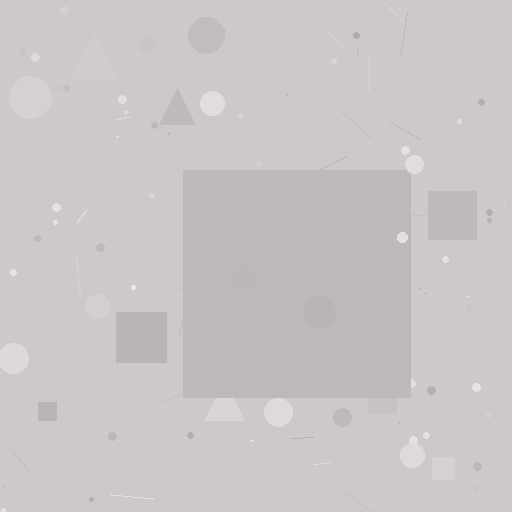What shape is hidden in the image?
A square is hidden in the image.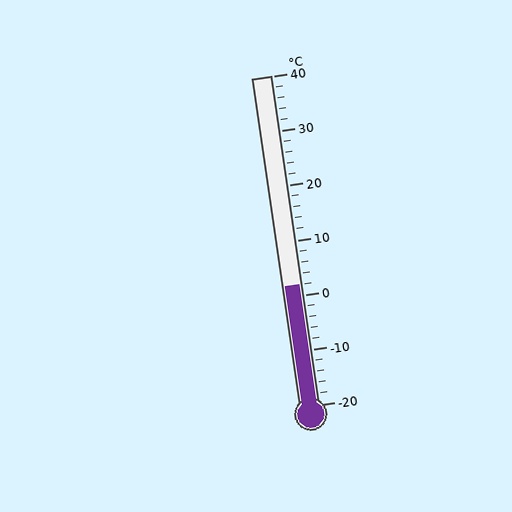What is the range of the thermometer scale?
The thermometer scale ranges from -20°C to 40°C.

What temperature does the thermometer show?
The thermometer shows approximately 2°C.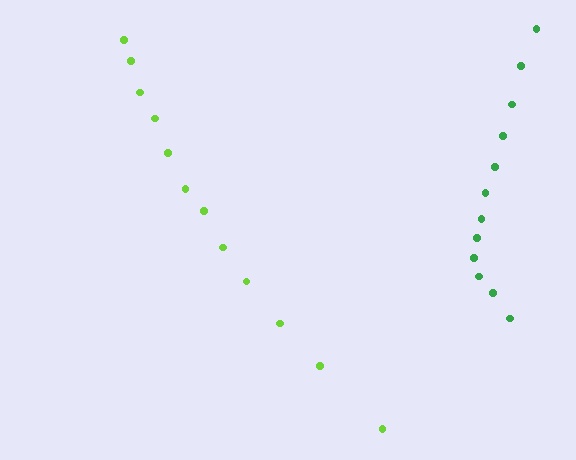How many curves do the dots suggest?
There are 2 distinct paths.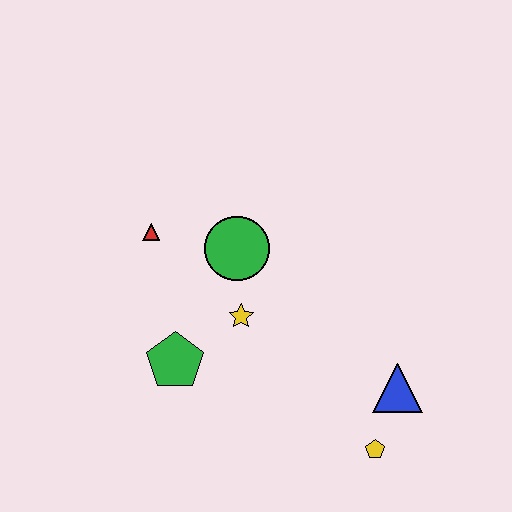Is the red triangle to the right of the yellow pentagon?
No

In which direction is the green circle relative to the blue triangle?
The green circle is to the left of the blue triangle.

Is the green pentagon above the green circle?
No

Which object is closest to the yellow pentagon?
The blue triangle is closest to the yellow pentagon.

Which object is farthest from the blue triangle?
The red triangle is farthest from the blue triangle.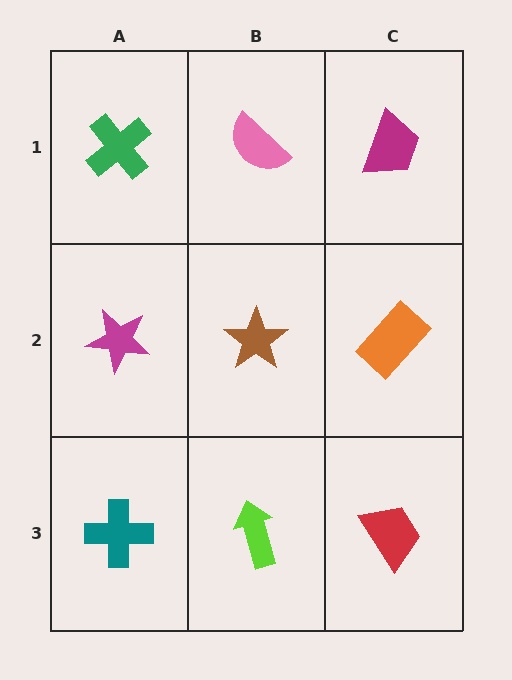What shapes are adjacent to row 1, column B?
A brown star (row 2, column B), a green cross (row 1, column A), a magenta trapezoid (row 1, column C).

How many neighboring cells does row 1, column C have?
2.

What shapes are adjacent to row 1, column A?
A magenta star (row 2, column A), a pink semicircle (row 1, column B).